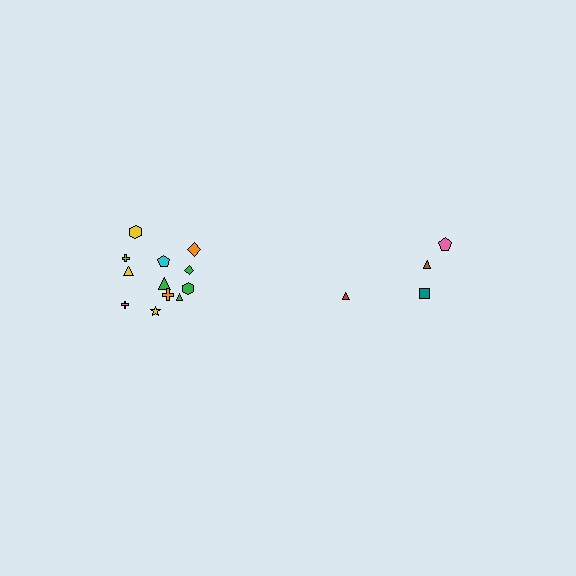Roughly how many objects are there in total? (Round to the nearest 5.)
Roughly 15 objects in total.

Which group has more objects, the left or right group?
The left group.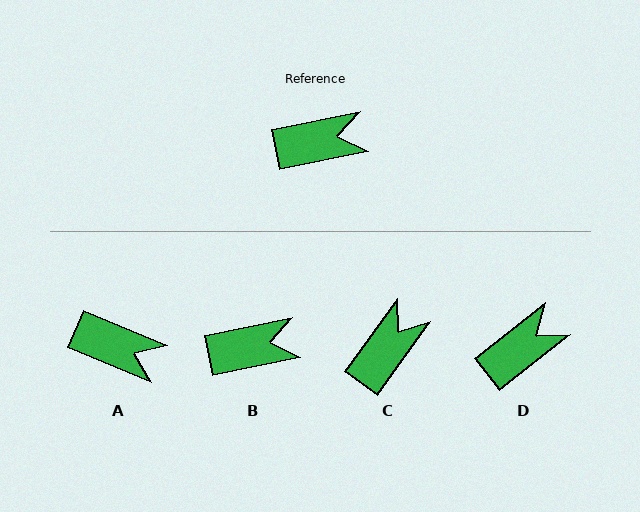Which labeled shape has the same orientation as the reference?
B.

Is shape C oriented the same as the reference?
No, it is off by about 43 degrees.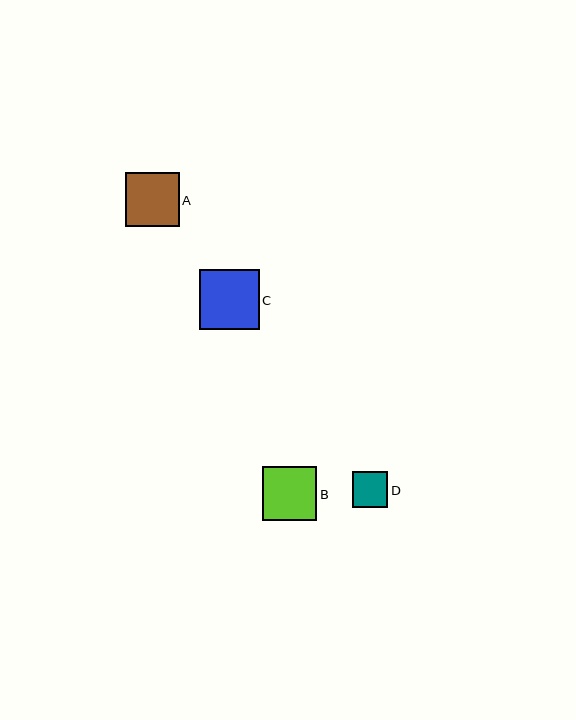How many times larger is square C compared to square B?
Square C is approximately 1.1 times the size of square B.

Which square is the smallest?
Square D is the smallest with a size of approximately 36 pixels.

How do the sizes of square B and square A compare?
Square B and square A are approximately the same size.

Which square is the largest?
Square C is the largest with a size of approximately 60 pixels.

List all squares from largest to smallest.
From largest to smallest: C, B, A, D.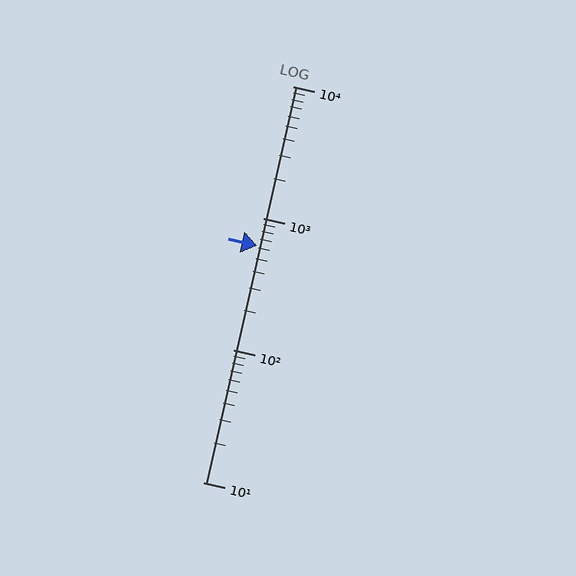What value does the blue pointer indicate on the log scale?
The pointer indicates approximately 620.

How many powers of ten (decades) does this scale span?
The scale spans 3 decades, from 10 to 10000.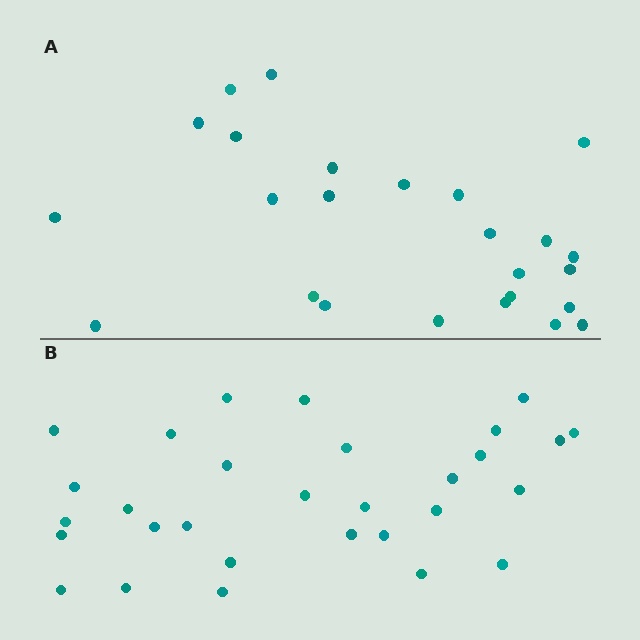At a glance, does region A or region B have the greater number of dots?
Region B (the bottom region) has more dots.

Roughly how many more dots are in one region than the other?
Region B has about 5 more dots than region A.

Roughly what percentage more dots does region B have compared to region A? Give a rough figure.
About 20% more.